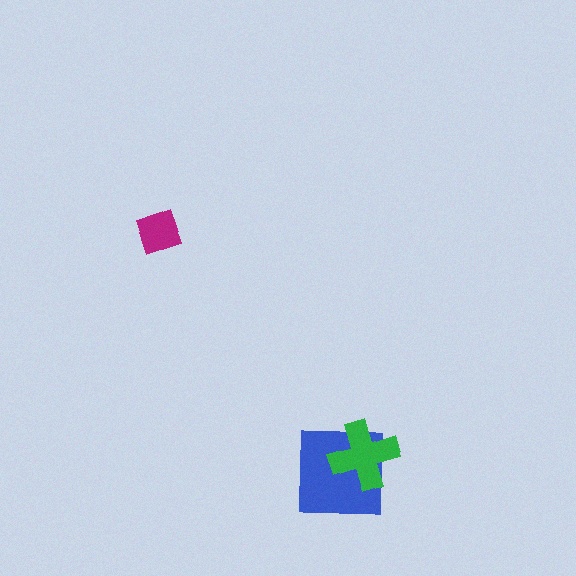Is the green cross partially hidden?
No, no other shape covers it.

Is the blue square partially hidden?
Yes, it is partially covered by another shape.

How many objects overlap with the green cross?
1 object overlaps with the green cross.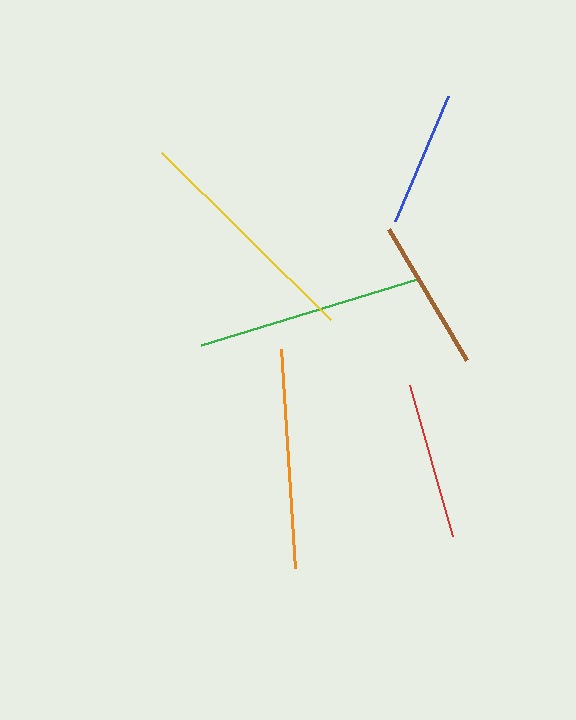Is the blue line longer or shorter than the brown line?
The brown line is longer than the blue line.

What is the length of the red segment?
The red segment is approximately 157 pixels long.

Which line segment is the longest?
The yellow line is the longest at approximately 237 pixels.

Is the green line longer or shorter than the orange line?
The green line is longer than the orange line.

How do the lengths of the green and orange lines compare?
The green and orange lines are approximately the same length.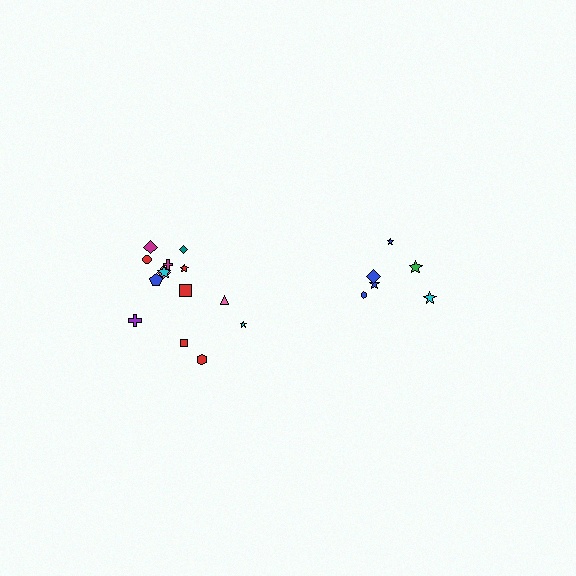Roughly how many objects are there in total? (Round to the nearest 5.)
Roughly 20 objects in total.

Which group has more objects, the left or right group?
The left group.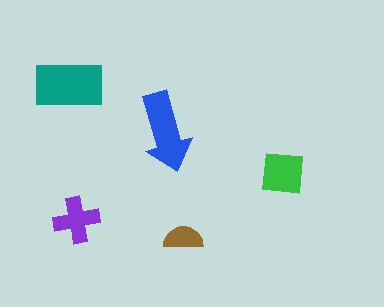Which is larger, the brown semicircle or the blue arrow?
The blue arrow.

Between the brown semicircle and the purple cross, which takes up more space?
The purple cross.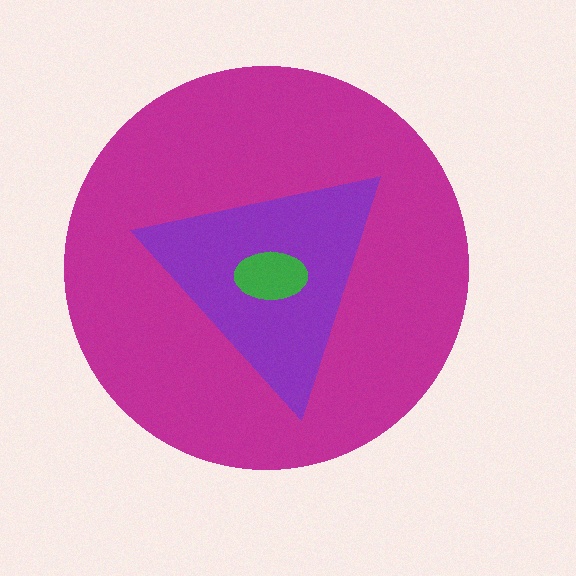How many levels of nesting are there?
3.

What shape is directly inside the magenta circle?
The purple triangle.